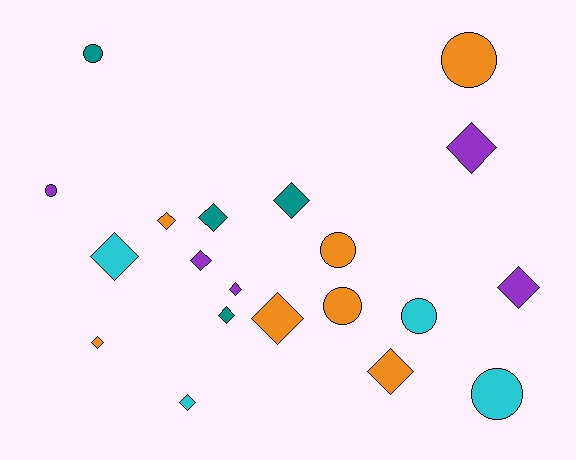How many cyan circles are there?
There are 2 cyan circles.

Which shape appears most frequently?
Diamond, with 13 objects.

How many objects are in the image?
There are 20 objects.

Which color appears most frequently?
Orange, with 7 objects.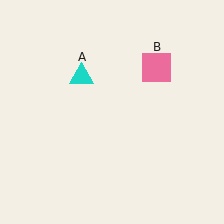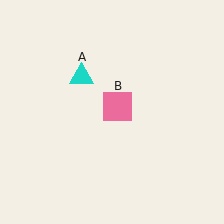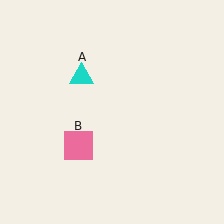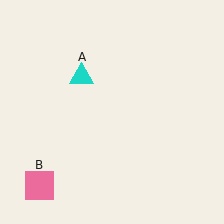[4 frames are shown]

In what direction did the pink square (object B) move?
The pink square (object B) moved down and to the left.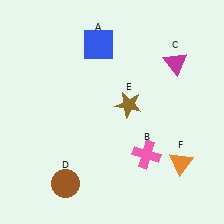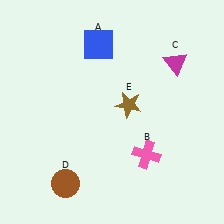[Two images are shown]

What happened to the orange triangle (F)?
The orange triangle (F) was removed in Image 2. It was in the bottom-right area of Image 1.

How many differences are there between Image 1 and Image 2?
There is 1 difference between the two images.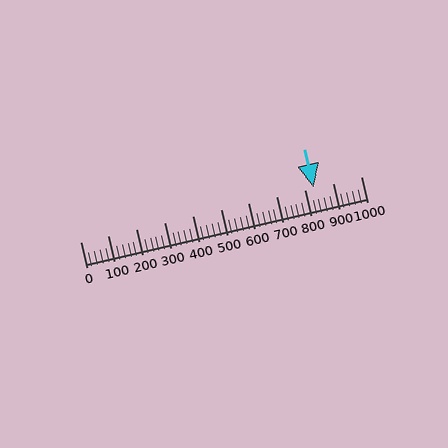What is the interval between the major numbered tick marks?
The major tick marks are spaced 100 units apart.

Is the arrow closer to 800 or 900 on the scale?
The arrow is closer to 800.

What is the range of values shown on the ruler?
The ruler shows values from 0 to 1000.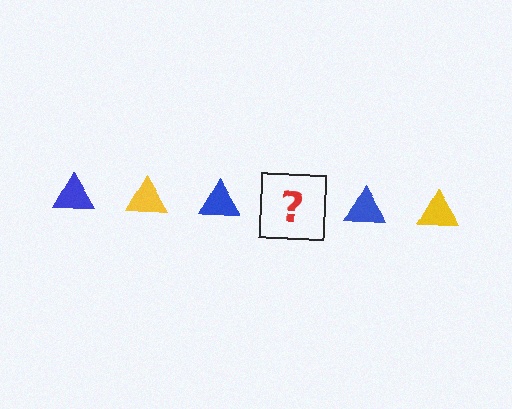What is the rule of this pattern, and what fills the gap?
The rule is that the pattern cycles through blue, yellow triangles. The gap should be filled with a yellow triangle.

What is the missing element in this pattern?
The missing element is a yellow triangle.